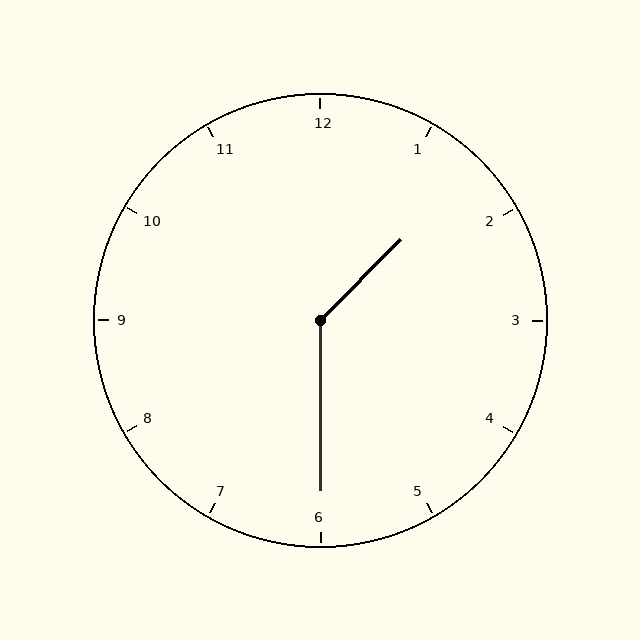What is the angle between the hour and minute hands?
Approximately 135 degrees.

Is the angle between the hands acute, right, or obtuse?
It is obtuse.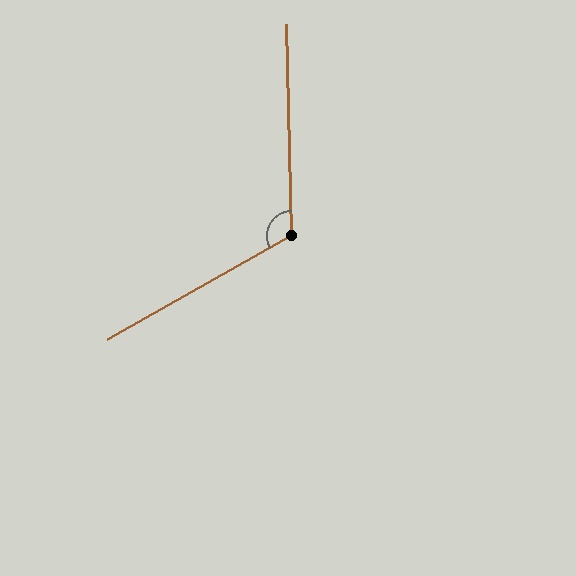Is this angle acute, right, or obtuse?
It is obtuse.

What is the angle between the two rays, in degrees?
Approximately 118 degrees.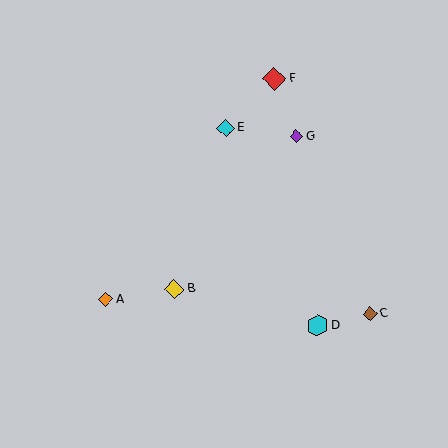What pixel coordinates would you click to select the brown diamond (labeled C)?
Click at (370, 314) to select the brown diamond C.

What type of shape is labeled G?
Shape G is a purple diamond.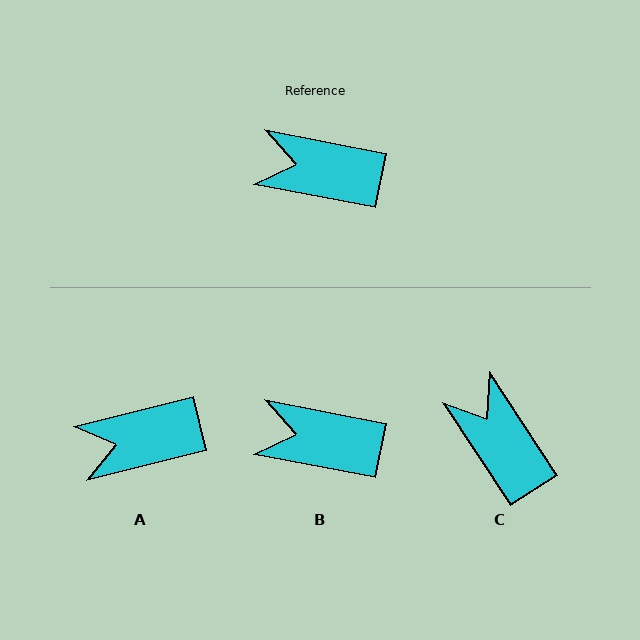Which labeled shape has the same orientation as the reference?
B.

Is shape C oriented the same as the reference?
No, it is off by about 46 degrees.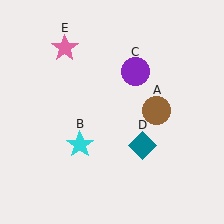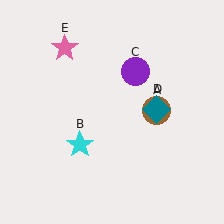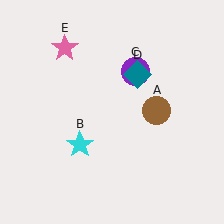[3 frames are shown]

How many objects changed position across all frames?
1 object changed position: teal diamond (object D).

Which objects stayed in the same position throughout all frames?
Brown circle (object A) and cyan star (object B) and purple circle (object C) and pink star (object E) remained stationary.